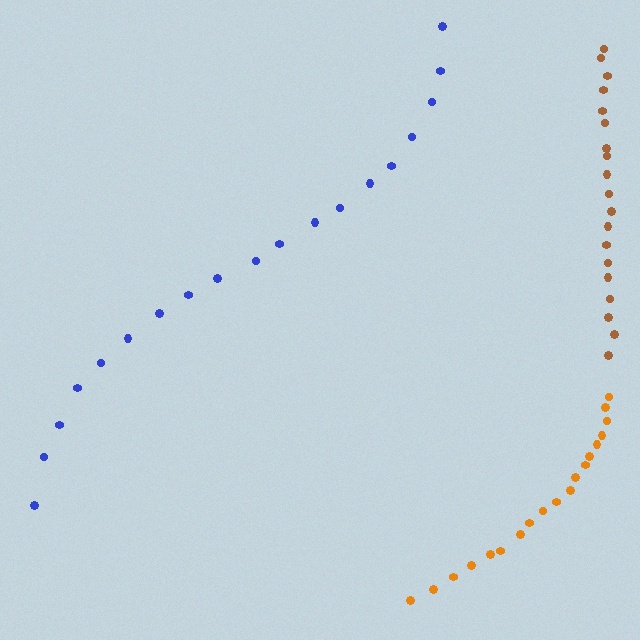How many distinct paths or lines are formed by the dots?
There are 3 distinct paths.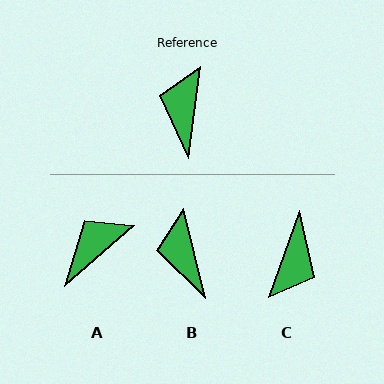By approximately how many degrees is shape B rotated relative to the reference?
Approximately 20 degrees counter-clockwise.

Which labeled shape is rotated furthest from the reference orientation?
C, about 167 degrees away.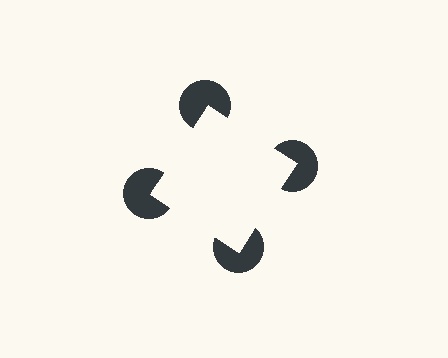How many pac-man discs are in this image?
There are 4 — one at each vertex of the illusory square.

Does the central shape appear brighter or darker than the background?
It typically appears slightly brighter than the background, even though no actual brightness change is drawn.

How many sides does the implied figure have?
4 sides.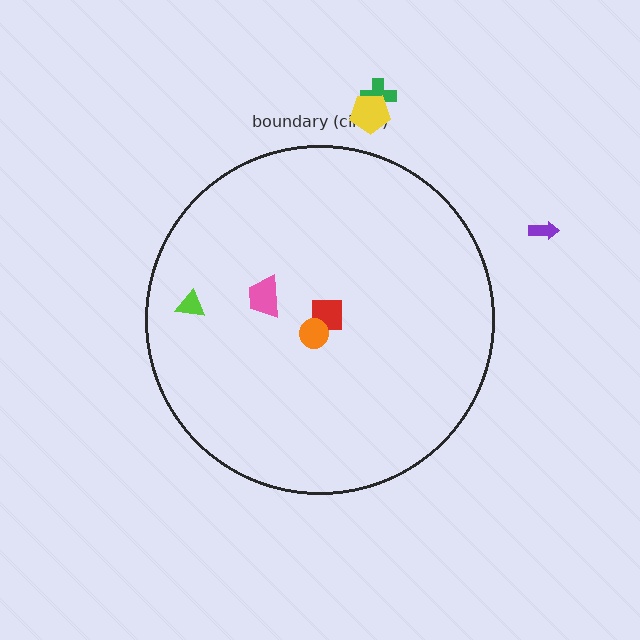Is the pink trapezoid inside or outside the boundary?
Inside.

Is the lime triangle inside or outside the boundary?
Inside.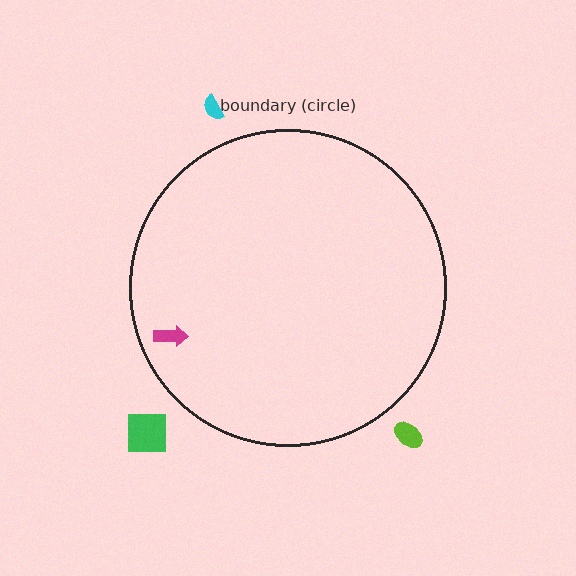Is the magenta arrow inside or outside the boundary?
Inside.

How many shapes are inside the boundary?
1 inside, 3 outside.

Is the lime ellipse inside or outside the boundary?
Outside.